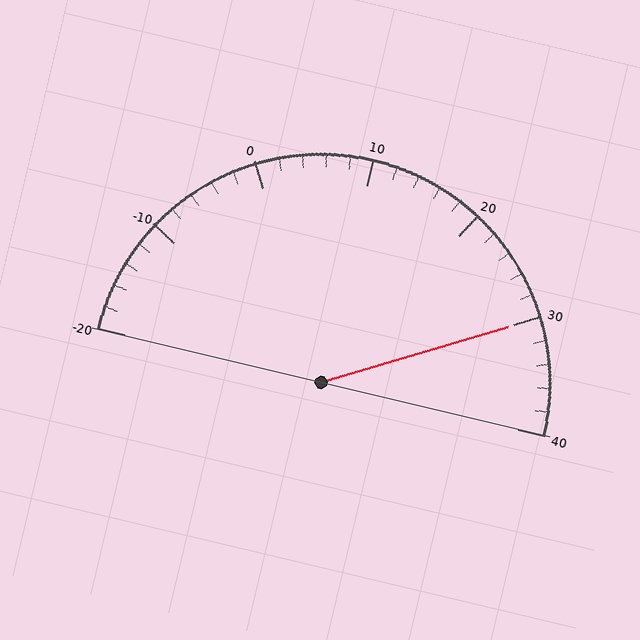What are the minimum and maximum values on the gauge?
The gauge ranges from -20 to 40.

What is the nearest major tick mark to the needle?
The nearest major tick mark is 30.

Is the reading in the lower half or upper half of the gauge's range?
The reading is in the upper half of the range (-20 to 40).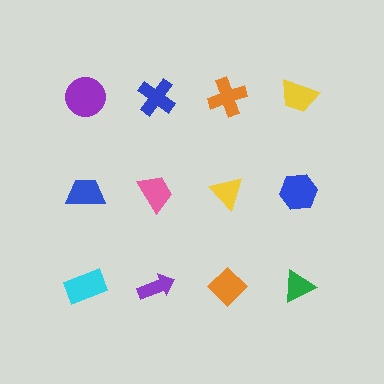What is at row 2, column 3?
A yellow triangle.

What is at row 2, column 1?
A blue trapezoid.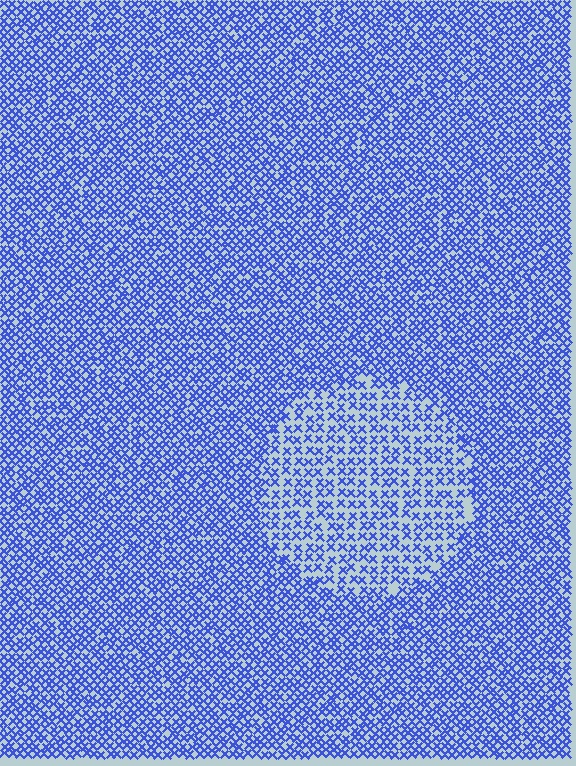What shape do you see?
I see a circle.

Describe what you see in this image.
The image contains small blue elements arranged at two different densities. A circle-shaped region is visible where the elements are less densely packed than the surrounding area.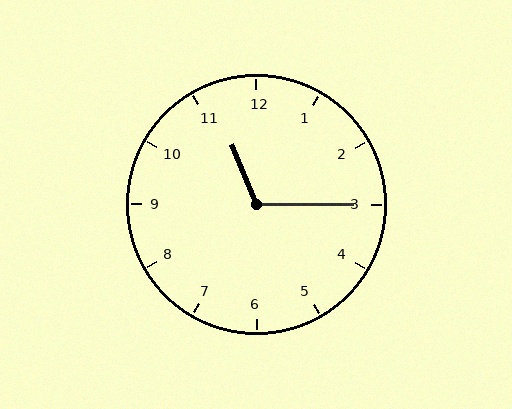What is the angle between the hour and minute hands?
Approximately 112 degrees.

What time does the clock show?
11:15.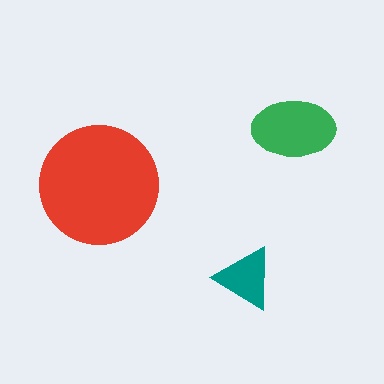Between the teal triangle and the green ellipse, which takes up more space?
The green ellipse.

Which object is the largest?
The red circle.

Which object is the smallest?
The teal triangle.